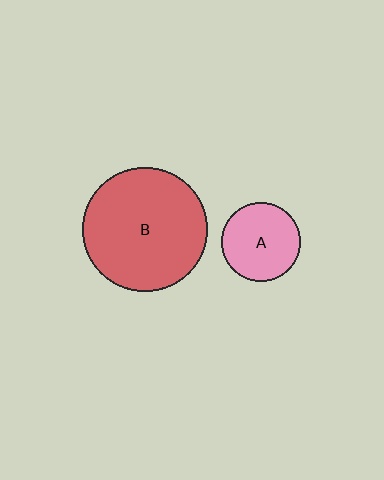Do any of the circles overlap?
No, none of the circles overlap.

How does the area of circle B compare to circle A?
Approximately 2.5 times.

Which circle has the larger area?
Circle B (red).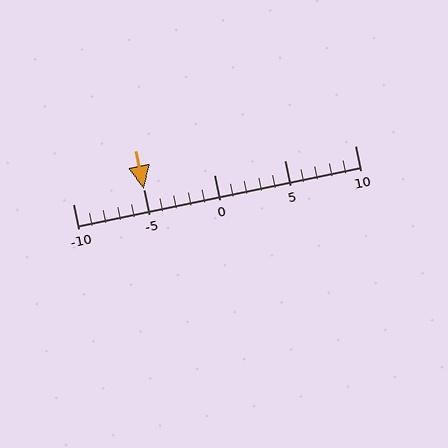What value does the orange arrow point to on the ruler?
The orange arrow points to approximately -5.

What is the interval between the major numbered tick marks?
The major tick marks are spaced 5 units apart.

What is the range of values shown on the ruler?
The ruler shows values from -10 to 10.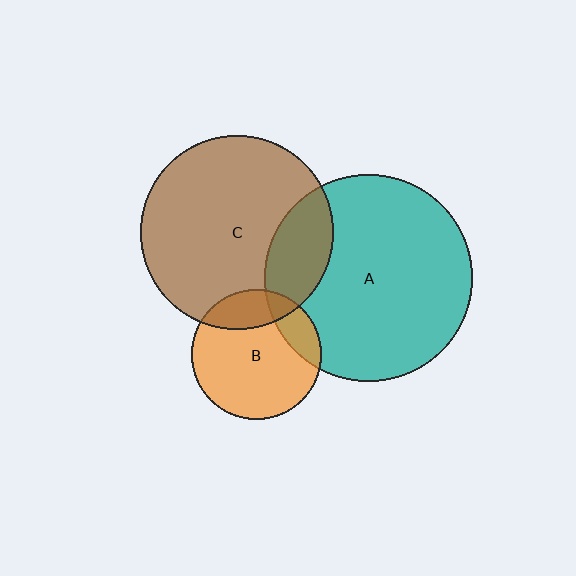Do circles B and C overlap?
Yes.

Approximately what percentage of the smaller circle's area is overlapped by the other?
Approximately 20%.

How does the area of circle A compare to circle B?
Approximately 2.5 times.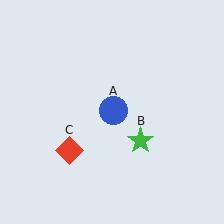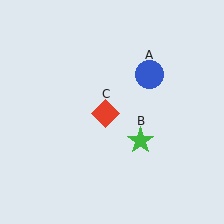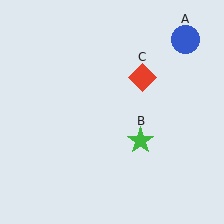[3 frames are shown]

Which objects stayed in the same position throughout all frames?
Green star (object B) remained stationary.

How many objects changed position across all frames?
2 objects changed position: blue circle (object A), red diamond (object C).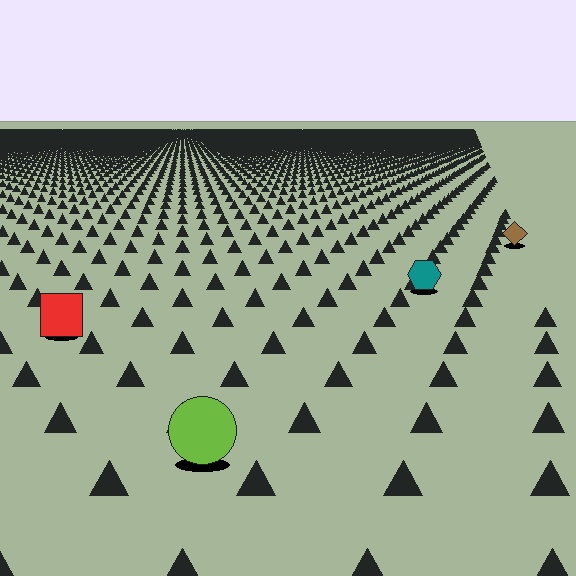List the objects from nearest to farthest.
From nearest to farthest: the lime circle, the red square, the teal hexagon, the brown diamond.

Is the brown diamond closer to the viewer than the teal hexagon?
No. The teal hexagon is closer — you can tell from the texture gradient: the ground texture is coarser near it.